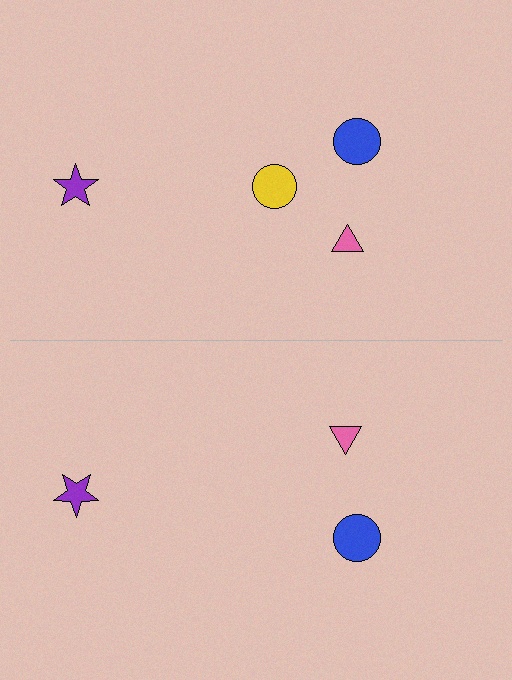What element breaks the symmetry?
A yellow circle is missing from the bottom side.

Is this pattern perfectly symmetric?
No, the pattern is not perfectly symmetric. A yellow circle is missing from the bottom side.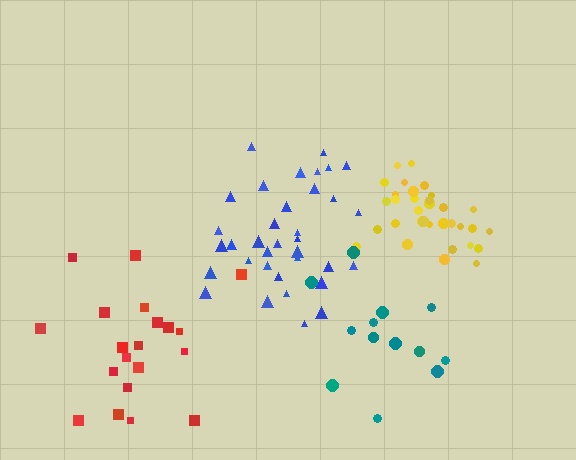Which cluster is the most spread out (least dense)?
Red.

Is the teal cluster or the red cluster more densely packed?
Teal.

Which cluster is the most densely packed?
Yellow.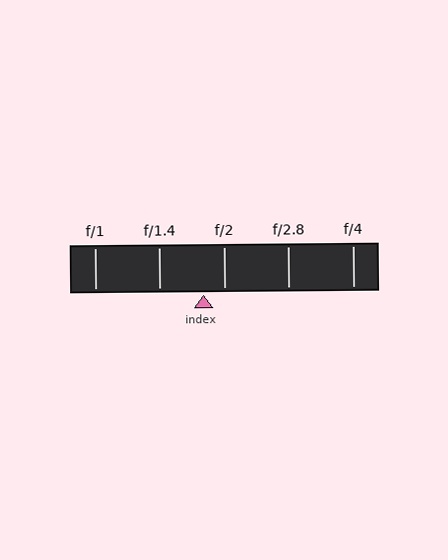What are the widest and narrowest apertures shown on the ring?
The widest aperture shown is f/1 and the narrowest is f/4.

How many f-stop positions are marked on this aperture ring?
There are 5 f-stop positions marked.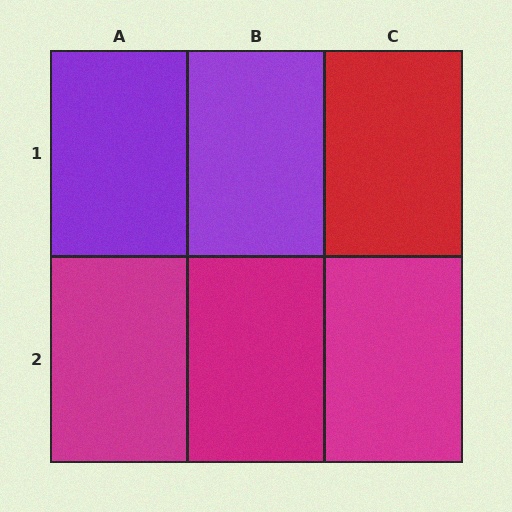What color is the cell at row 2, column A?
Magenta.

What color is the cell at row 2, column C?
Magenta.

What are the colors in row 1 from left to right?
Purple, purple, red.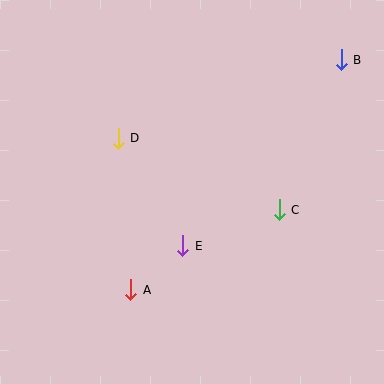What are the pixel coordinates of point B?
Point B is at (341, 60).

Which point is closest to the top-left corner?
Point D is closest to the top-left corner.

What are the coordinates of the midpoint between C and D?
The midpoint between C and D is at (199, 174).